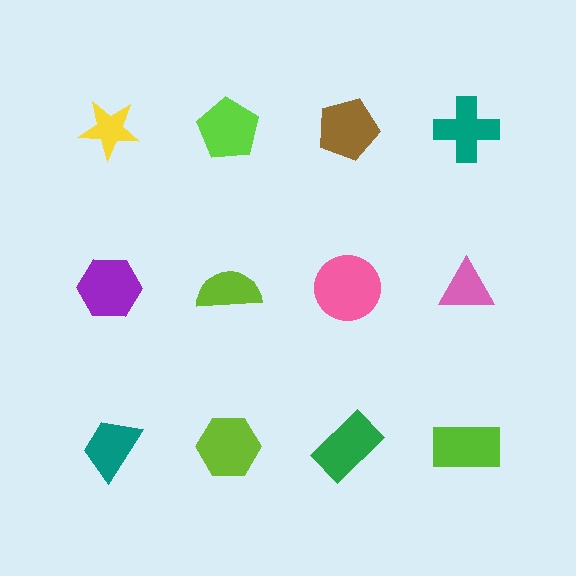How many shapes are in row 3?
4 shapes.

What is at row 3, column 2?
A lime hexagon.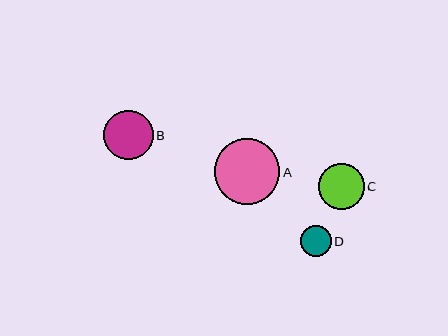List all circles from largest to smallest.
From largest to smallest: A, B, C, D.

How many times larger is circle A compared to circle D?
Circle A is approximately 2.1 times the size of circle D.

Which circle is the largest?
Circle A is the largest with a size of approximately 66 pixels.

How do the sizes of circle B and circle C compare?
Circle B and circle C are approximately the same size.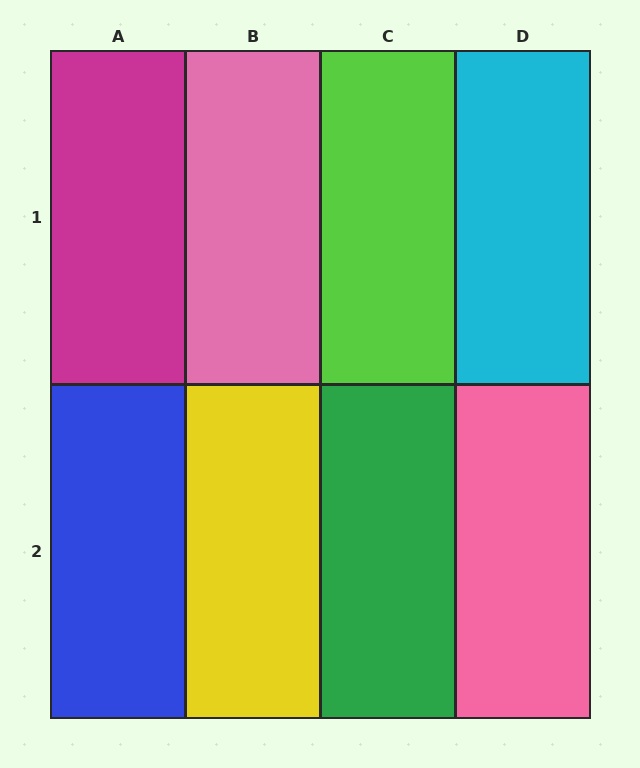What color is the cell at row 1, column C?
Lime.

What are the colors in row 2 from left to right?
Blue, yellow, green, pink.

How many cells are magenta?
1 cell is magenta.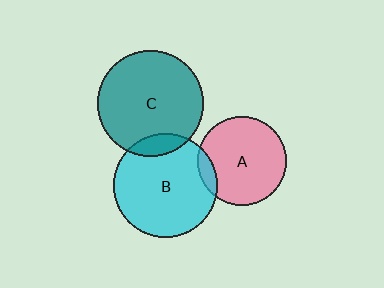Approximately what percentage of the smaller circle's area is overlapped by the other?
Approximately 10%.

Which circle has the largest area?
Circle C (teal).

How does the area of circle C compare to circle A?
Approximately 1.4 times.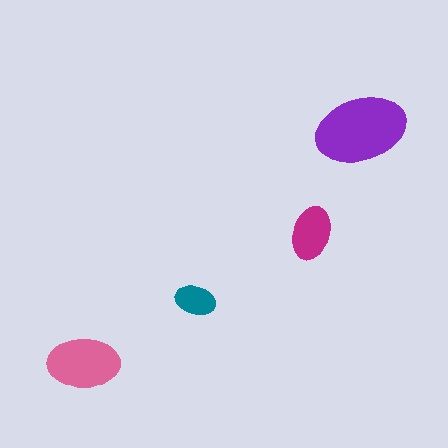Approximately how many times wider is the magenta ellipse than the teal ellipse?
About 1.5 times wider.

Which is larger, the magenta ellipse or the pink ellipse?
The pink one.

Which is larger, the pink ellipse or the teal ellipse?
The pink one.